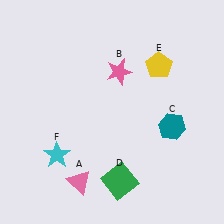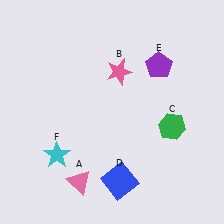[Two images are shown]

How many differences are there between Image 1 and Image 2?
There are 3 differences between the two images.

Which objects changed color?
C changed from teal to green. D changed from green to blue. E changed from yellow to purple.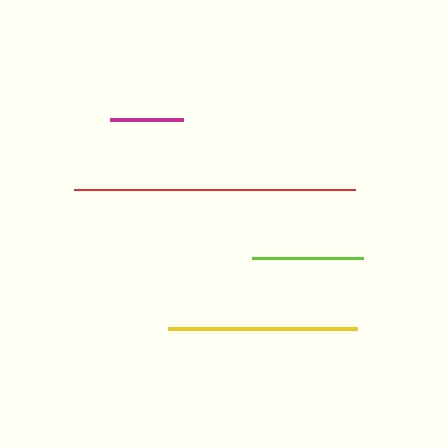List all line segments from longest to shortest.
From longest to shortest: red, yellow, lime, magenta.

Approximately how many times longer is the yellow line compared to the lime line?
The yellow line is approximately 1.7 times the length of the lime line.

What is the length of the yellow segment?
The yellow segment is approximately 189 pixels long.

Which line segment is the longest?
The red line is the longest at approximately 281 pixels.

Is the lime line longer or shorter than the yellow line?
The yellow line is longer than the lime line.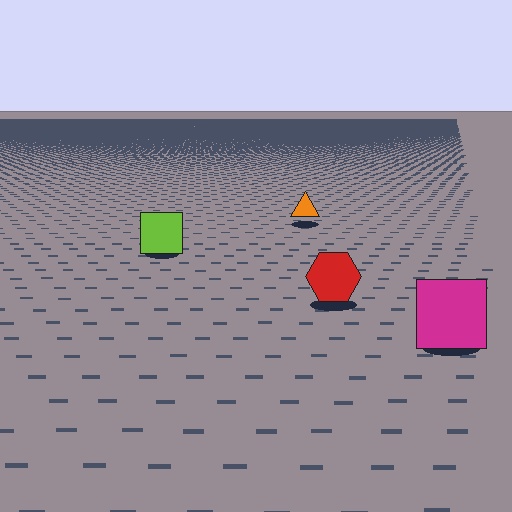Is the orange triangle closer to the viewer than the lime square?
No. The lime square is closer — you can tell from the texture gradient: the ground texture is coarser near it.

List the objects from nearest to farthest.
From nearest to farthest: the magenta square, the red hexagon, the lime square, the orange triangle.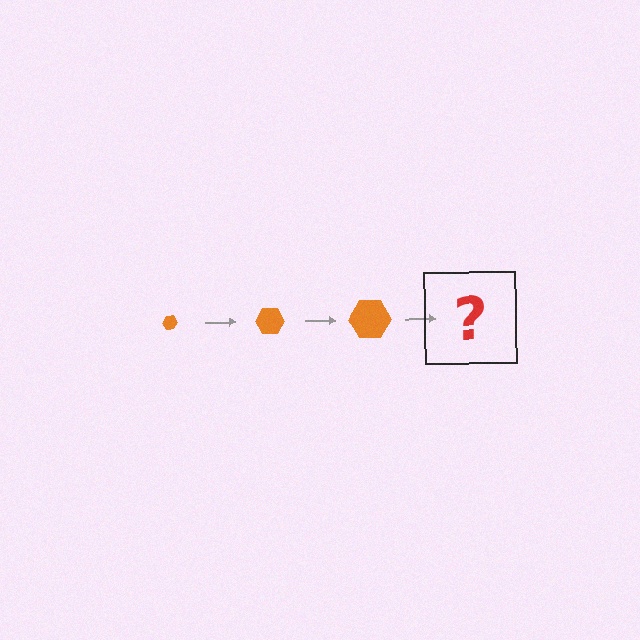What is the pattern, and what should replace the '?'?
The pattern is that the hexagon gets progressively larger each step. The '?' should be an orange hexagon, larger than the previous one.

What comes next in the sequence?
The next element should be an orange hexagon, larger than the previous one.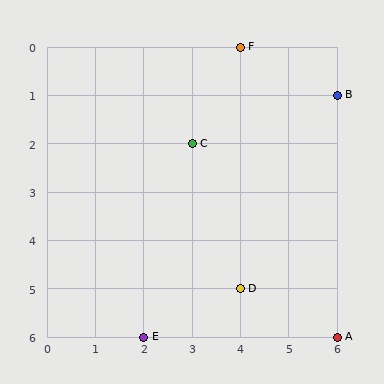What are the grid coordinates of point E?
Point E is at grid coordinates (2, 6).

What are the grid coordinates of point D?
Point D is at grid coordinates (4, 5).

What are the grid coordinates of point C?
Point C is at grid coordinates (3, 2).